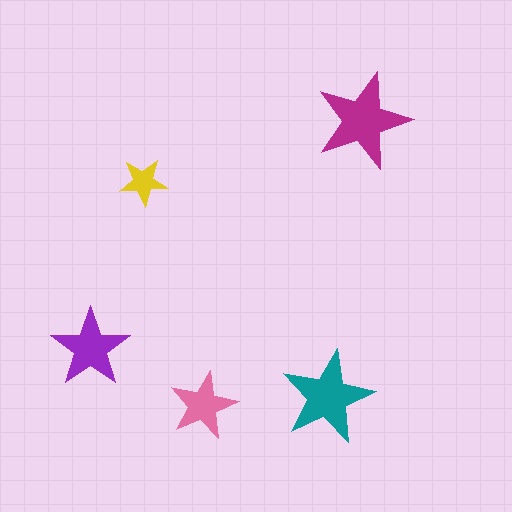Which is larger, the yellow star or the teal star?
The teal one.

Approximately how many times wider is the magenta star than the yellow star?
About 2 times wider.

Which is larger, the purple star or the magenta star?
The magenta one.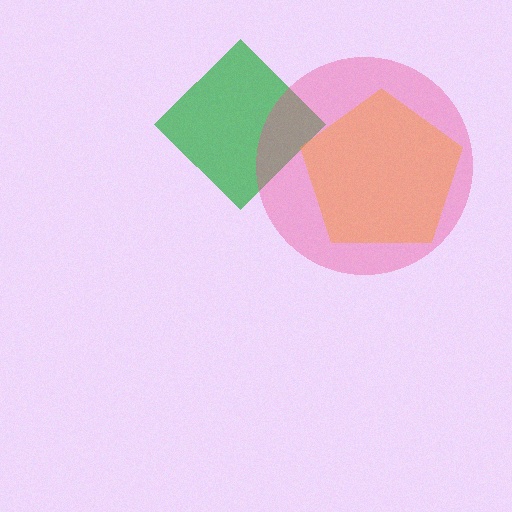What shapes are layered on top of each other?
The layered shapes are: a green diamond, a yellow pentagon, a pink circle.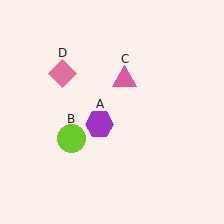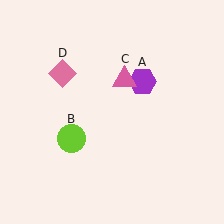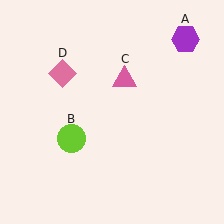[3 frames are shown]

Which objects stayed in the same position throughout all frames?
Lime circle (object B) and pink triangle (object C) and pink diamond (object D) remained stationary.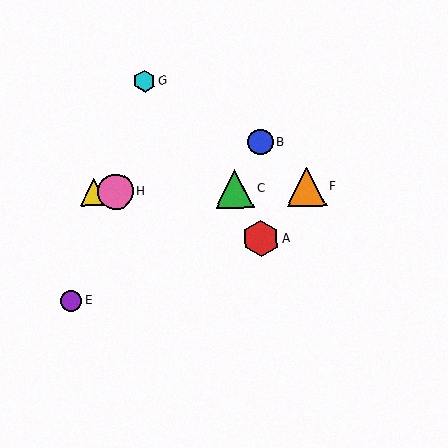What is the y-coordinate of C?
Object C is at y≈189.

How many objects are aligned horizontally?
4 objects (C, D, F, H) are aligned horizontally.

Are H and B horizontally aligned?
No, H is at y≈192 and B is at y≈142.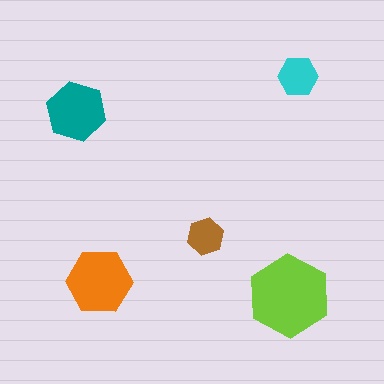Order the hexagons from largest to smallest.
the lime one, the orange one, the teal one, the cyan one, the brown one.